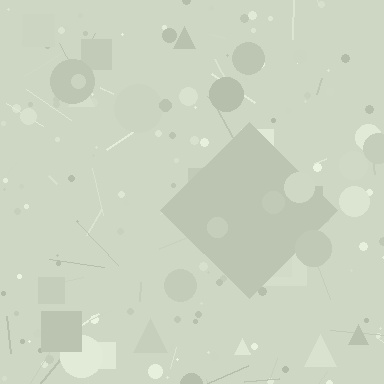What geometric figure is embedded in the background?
A diamond is embedded in the background.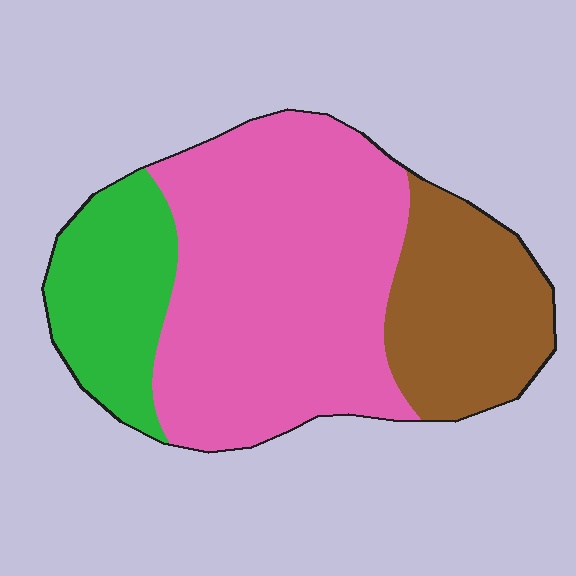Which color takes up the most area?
Pink, at roughly 55%.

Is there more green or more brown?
Brown.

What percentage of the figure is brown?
Brown covers 24% of the figure.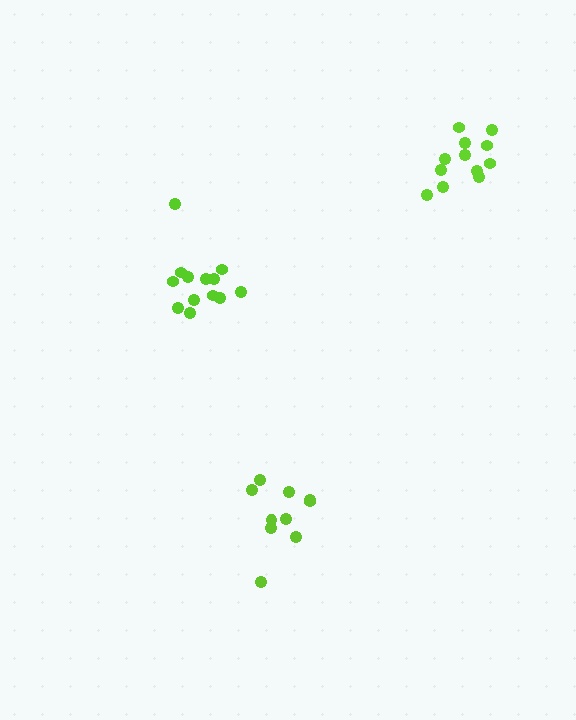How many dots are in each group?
Group 1: 12 dots, Group 2: 13 dots, Group 3: 10 dots (35 total).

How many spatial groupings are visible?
There are 3 spatial groupings.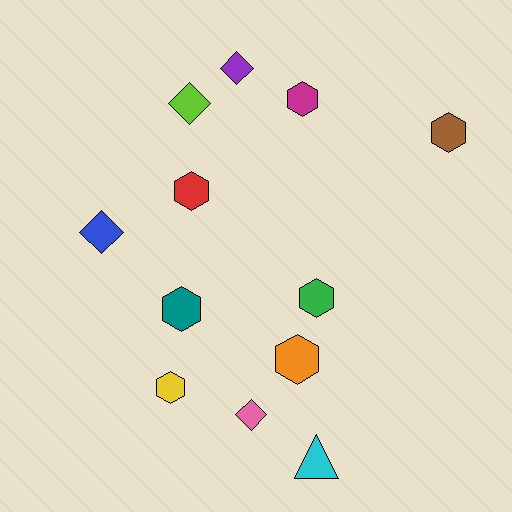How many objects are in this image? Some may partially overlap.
There are 12 objects.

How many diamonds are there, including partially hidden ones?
There are 4 diamonds.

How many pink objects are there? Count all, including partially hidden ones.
There is 1 pink object.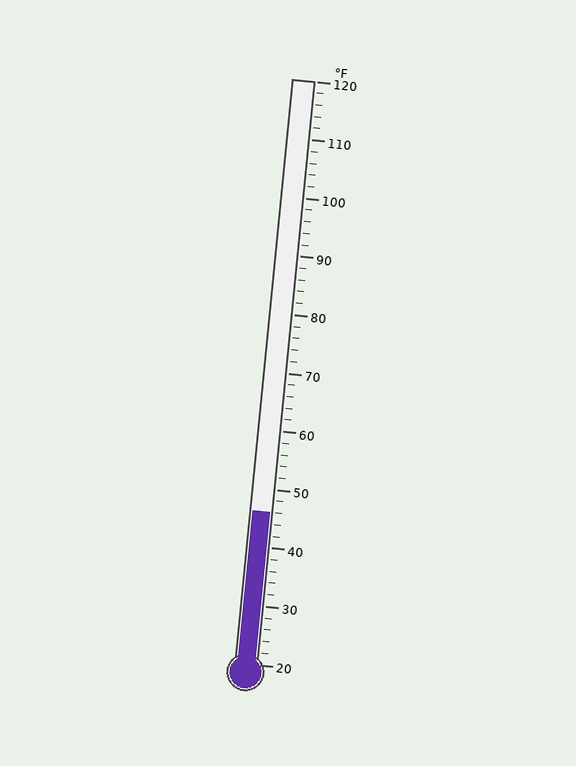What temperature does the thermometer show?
The thermometer shows approximately 46°F.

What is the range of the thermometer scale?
The thermometer scale ranges from 20°F to 120°F.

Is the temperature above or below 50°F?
The temperature is below 50°F.